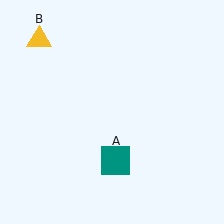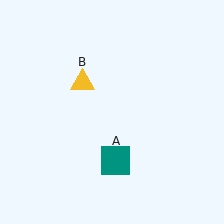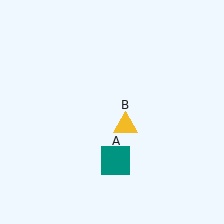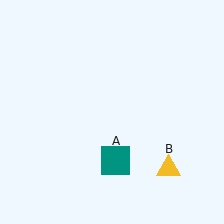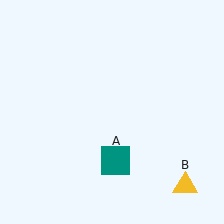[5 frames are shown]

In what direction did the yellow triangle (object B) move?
The yellow triangle (object B) moved down and to the right.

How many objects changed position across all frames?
1 object changed position: yellow triangle (object B).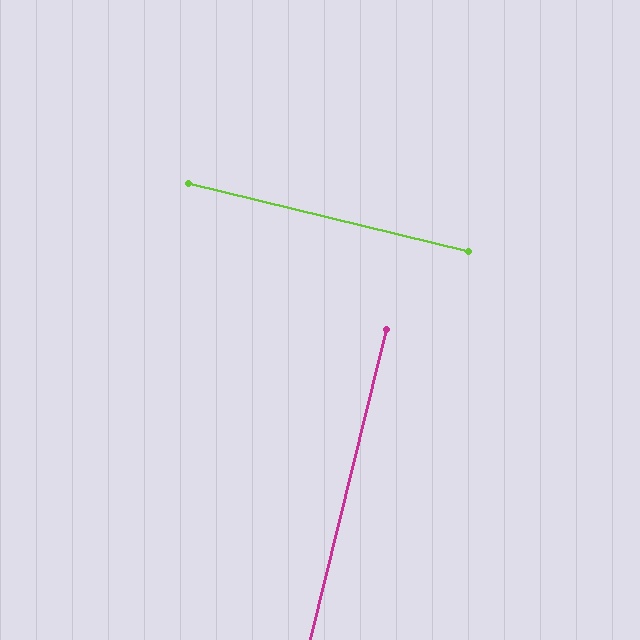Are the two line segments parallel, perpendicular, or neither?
Perpendicular — they meet at approximately 90°.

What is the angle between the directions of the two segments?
Approximately 90 degrees.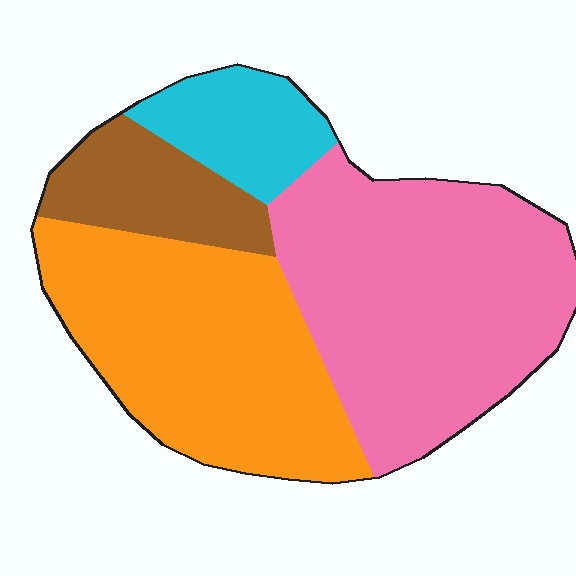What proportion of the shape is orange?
Orange takes up about one third (1/3) of the shape.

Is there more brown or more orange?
Orange.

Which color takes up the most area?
Pink, at roughly 40%.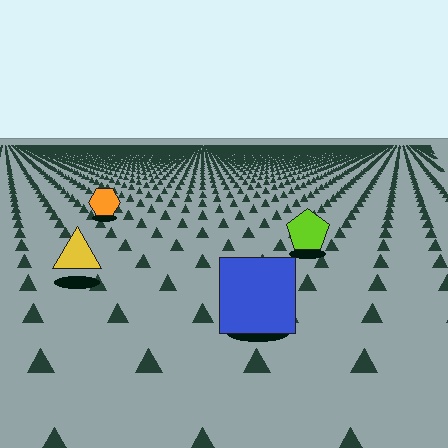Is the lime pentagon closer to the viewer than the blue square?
No. The blue square is closer — you can tell from the texture gradient: the ground texture is coarser near it.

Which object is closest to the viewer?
The blue square is closest. The texture marks near it are larger and more spread out.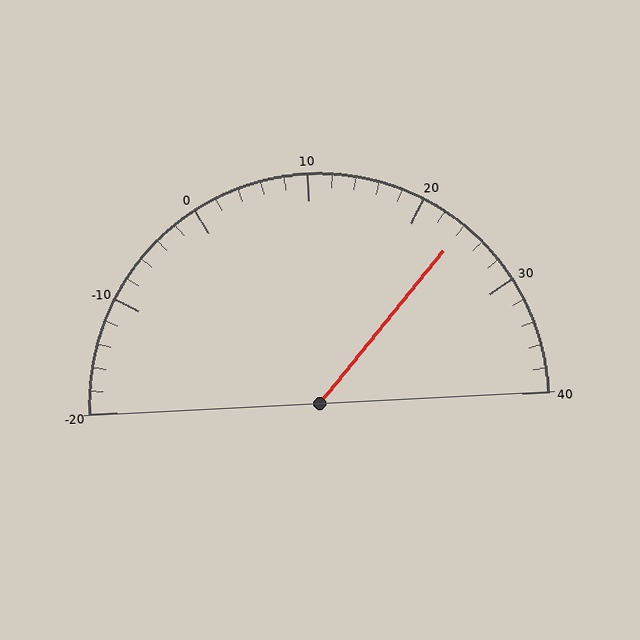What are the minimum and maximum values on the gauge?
The gauge ranges from -20 to 40.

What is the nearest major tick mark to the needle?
The nearest major tick mark is 20.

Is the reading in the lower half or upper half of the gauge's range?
The reading is in the upper half of the range (-20 to 40).